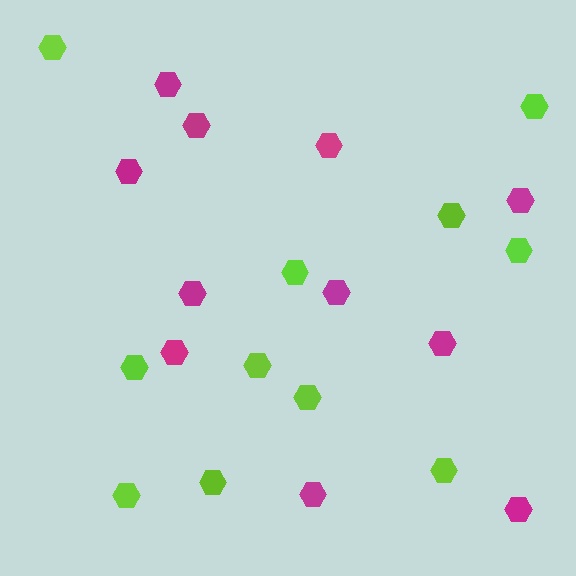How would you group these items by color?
There are 2 groups: one group of magenta hexagons (11) and one group of lime hexagons (11).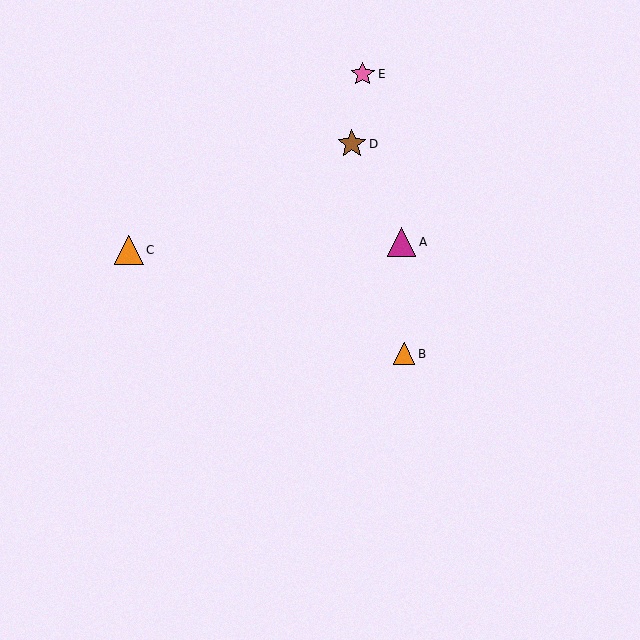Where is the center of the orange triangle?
The center of the orange triangle is at (129, 250).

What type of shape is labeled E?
Shape E is a pink star.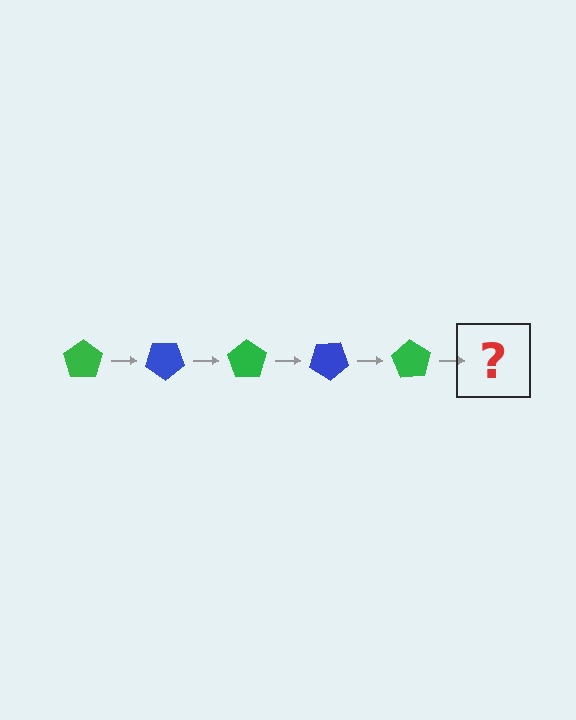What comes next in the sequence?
The next element should be a blue pentagon, rotated 175 degrees from the start.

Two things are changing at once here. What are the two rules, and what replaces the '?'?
The two rules are that it rotates 35 degrees each step and the color cycles through green and blue. The '?' should be a blue pentagon, rotated 175 degrees from the start.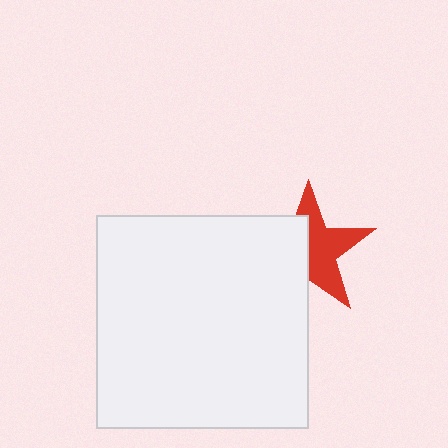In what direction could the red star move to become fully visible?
The red star could move right. That would shift it out from behind the white square entirely.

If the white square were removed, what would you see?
You would see the complete red star.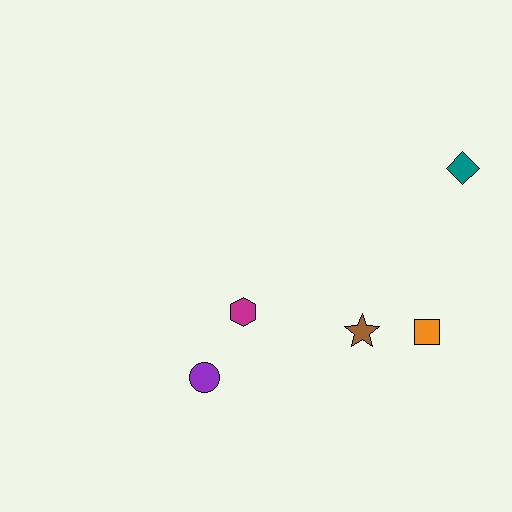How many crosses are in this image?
There are no crosses.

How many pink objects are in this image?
There are no pink objects.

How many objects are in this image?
There are 5 objects.